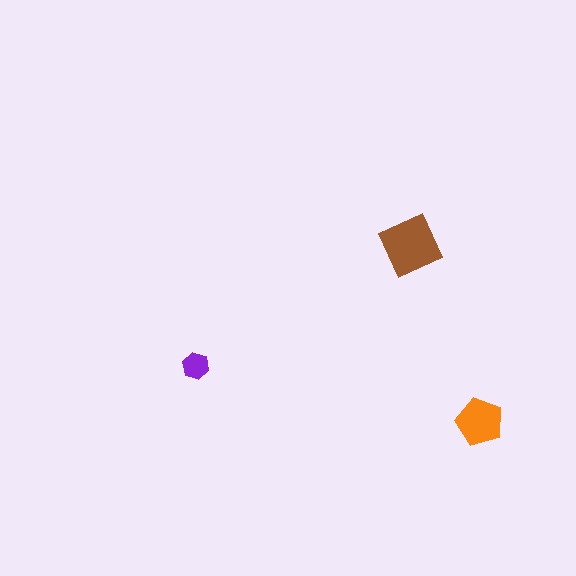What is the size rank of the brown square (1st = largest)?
1st.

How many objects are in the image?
There are 3 objects in the image.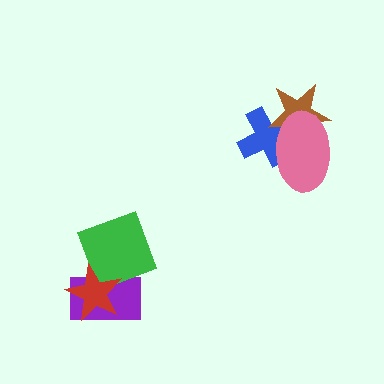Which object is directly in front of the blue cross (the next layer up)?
The brown star is directly in front of the blue cross.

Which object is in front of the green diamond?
The red star is in front of the green diamond.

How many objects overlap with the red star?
2 objects overlap with the red star.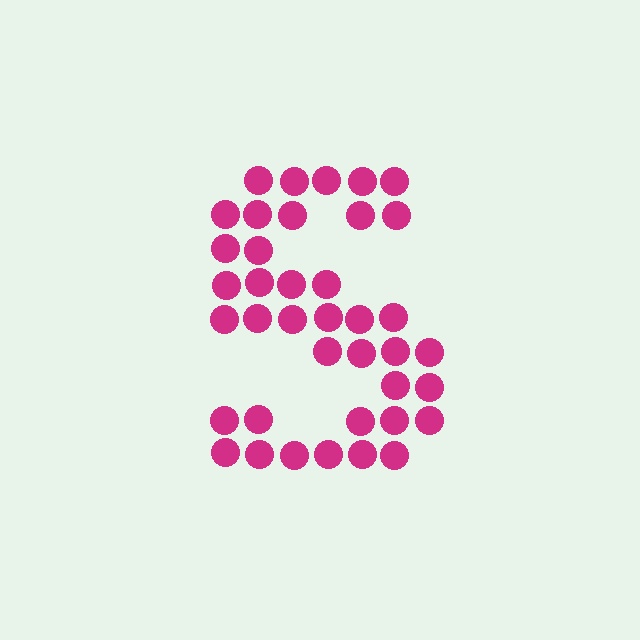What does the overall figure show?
The overall figure shows the letter S.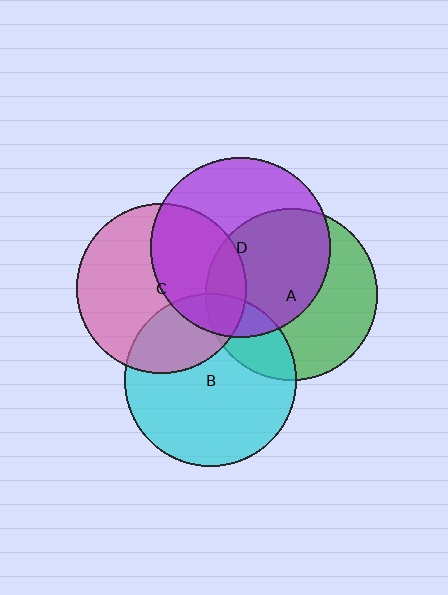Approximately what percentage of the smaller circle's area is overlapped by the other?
Approximately 40%.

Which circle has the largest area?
Circle D (purple).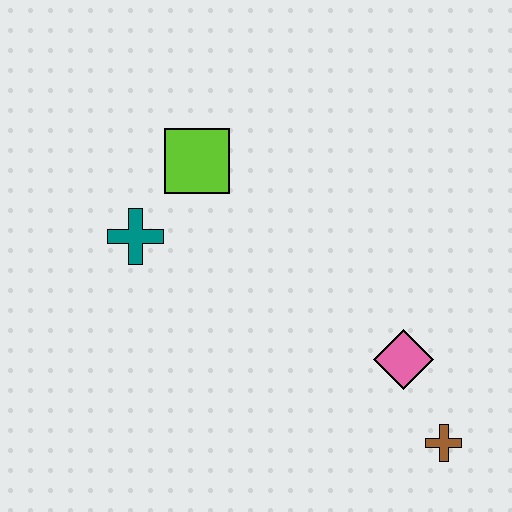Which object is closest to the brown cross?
The pink diamond is closest to the brown cross.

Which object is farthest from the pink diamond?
The teal cross is farthest from the pink diamond.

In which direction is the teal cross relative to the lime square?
The teal cross is below the lime square.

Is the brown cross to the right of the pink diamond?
Yes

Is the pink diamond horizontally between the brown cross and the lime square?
Yes